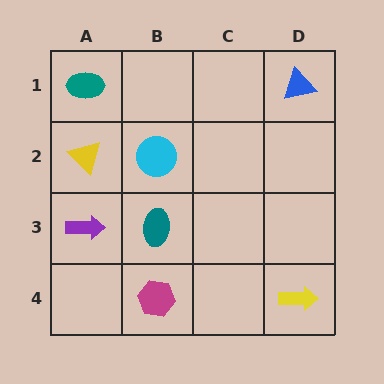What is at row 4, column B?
A magenta hexagon.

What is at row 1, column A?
A teal ellipse.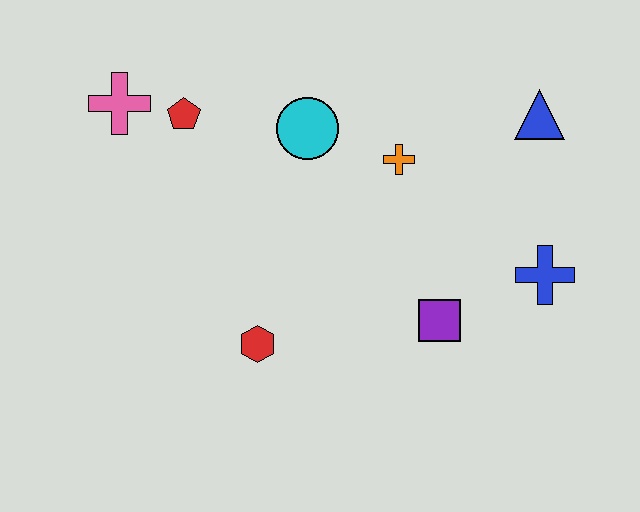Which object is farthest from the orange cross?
The pink cross is farthest from the orange cross.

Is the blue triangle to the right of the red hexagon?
Yes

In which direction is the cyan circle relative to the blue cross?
The cyan circle is to the left of the blue cross.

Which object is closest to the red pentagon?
The pink cross is closest to the red pentagon.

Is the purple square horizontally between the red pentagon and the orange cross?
No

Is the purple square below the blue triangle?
Yes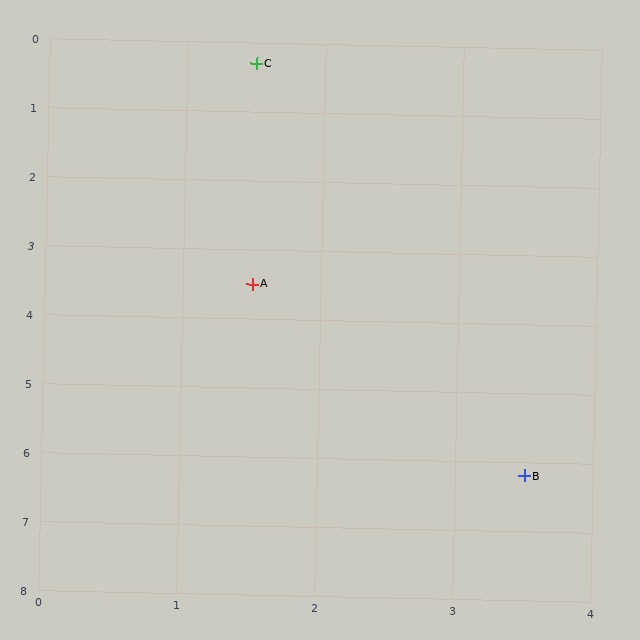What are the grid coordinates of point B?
Point B is at approximately (3.5, 6.2).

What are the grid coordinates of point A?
Point A is at approximately (1.5, 3.5).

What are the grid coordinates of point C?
Point C is at approximately (1.5, 0.3).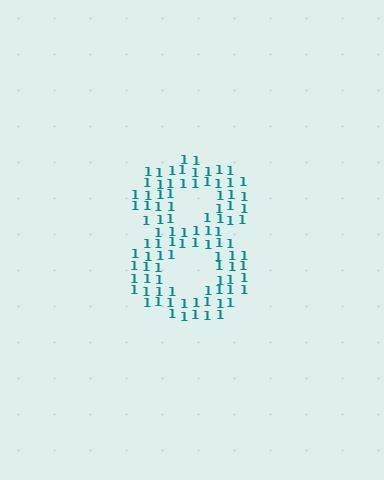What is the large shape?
The large shape is the digit 8.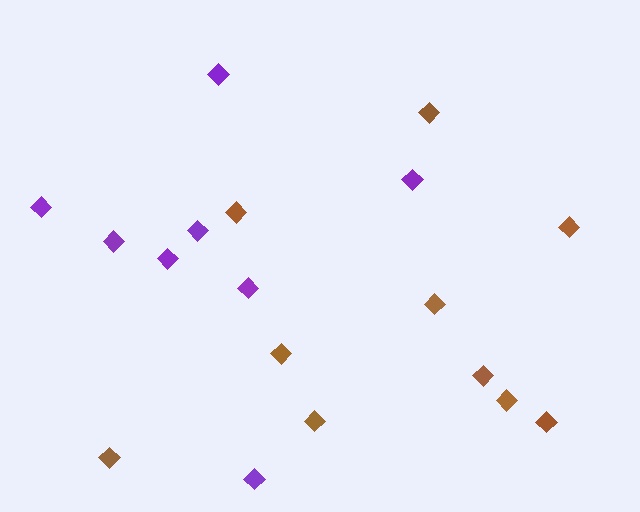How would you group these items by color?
There are 2 groups: one group of brown diamonds (10) and one group of purple diamonds (8).